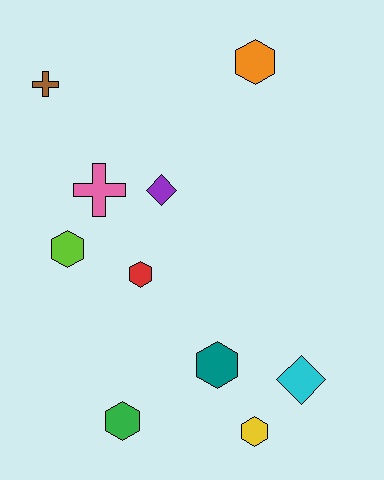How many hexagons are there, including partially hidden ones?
There are 6 hexagons.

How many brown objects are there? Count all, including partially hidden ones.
There is 1 brown object.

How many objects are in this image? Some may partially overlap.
There are 10 objects.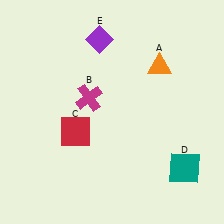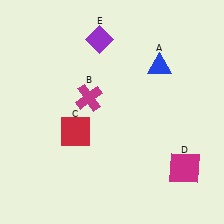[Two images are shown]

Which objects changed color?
A changed from orange to blue. D changed from teal to magenta.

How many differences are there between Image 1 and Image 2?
There are 2 differences between the two images.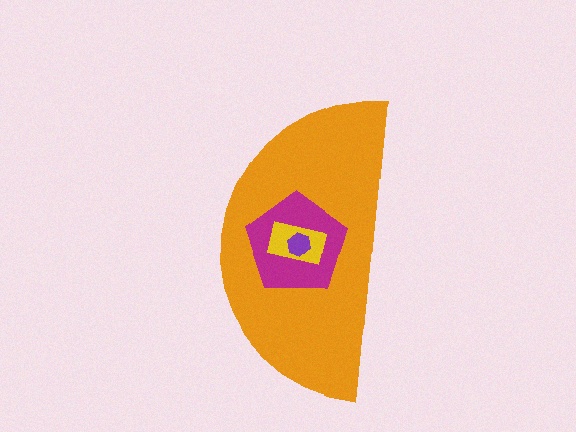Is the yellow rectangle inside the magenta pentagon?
Yes.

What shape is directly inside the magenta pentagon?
The yellow rectangle.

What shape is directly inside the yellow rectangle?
The purple hexagon.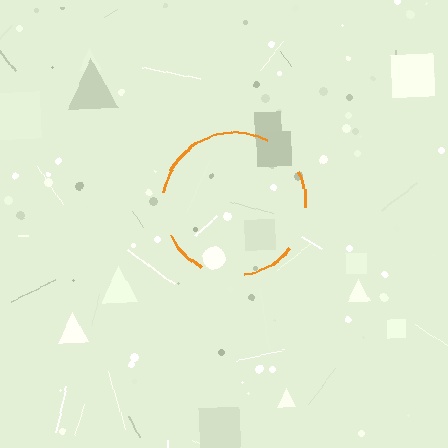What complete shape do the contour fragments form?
The contour fragments form a circle.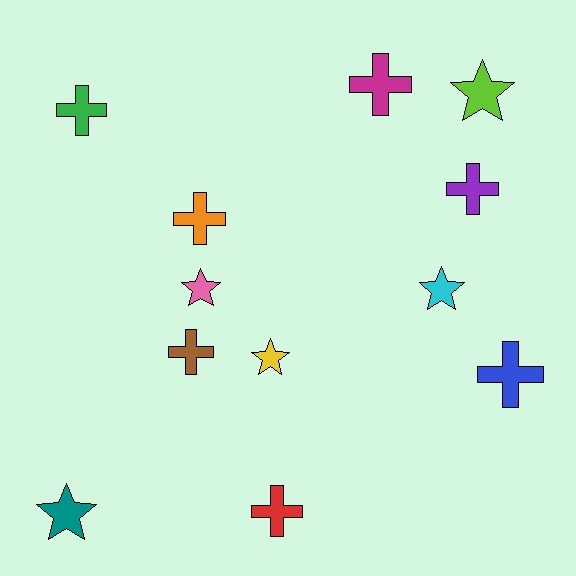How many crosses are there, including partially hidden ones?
There are 7 crosses.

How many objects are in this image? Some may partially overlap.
There are 12 objects.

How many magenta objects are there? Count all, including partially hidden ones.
There is 1 magenta object.